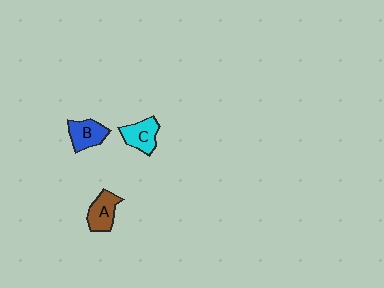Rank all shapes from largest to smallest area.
From largest to smallest: C (cyan), A (brown), B (blue).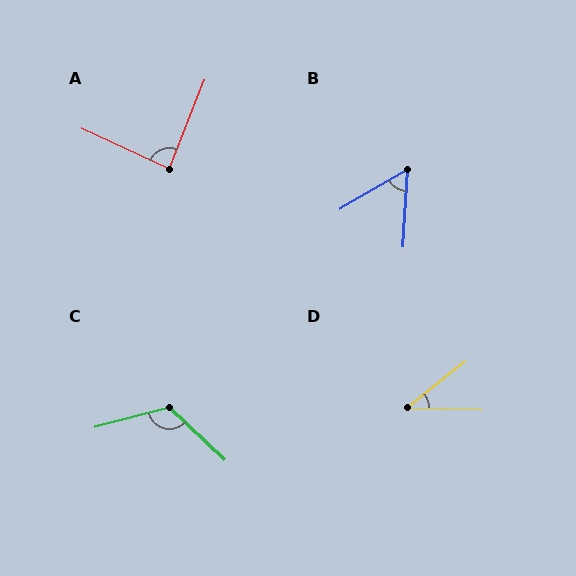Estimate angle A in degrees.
Approximately 87 degrees.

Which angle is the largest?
C, at approximately 122 degrees.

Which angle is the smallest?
D, at approximately 41 degrees.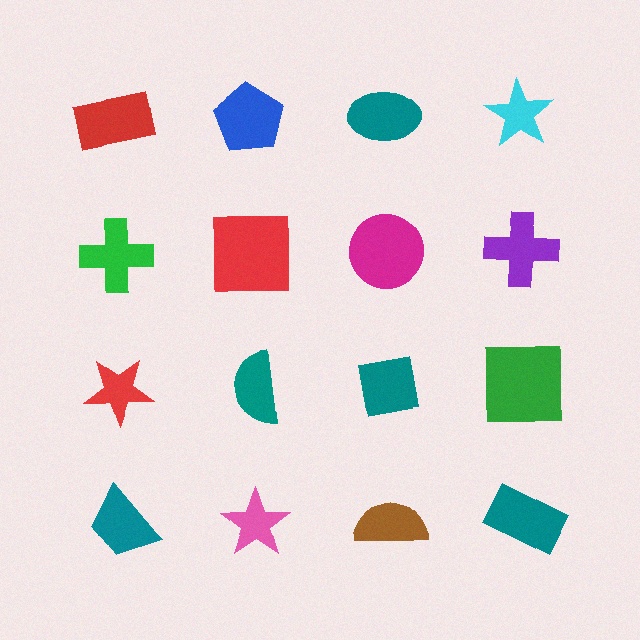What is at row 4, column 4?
A teal rectangle.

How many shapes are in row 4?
4 shapes.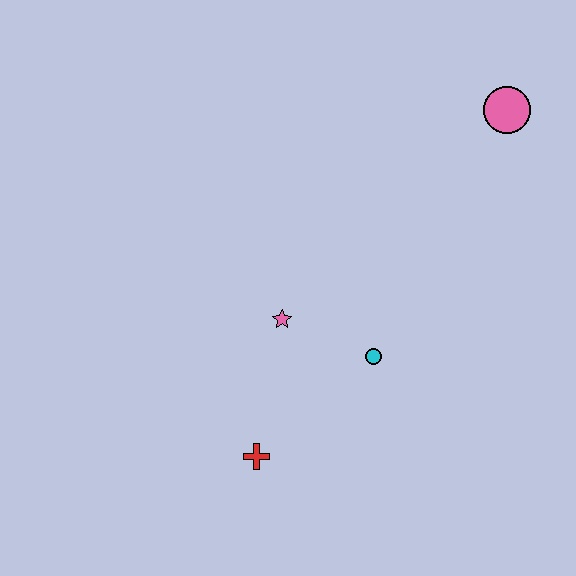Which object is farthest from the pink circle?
The red cross is farthest from the pink circle.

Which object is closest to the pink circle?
The cyan circle is closest to the pink circle.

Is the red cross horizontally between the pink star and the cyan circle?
No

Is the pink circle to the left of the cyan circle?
No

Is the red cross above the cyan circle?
No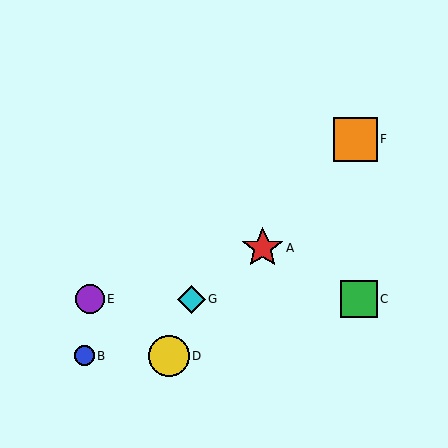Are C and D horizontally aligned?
No, C is at y≈299 and D is at y≈356.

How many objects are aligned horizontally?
3 objects (C, E, G) are aligned horizontally.